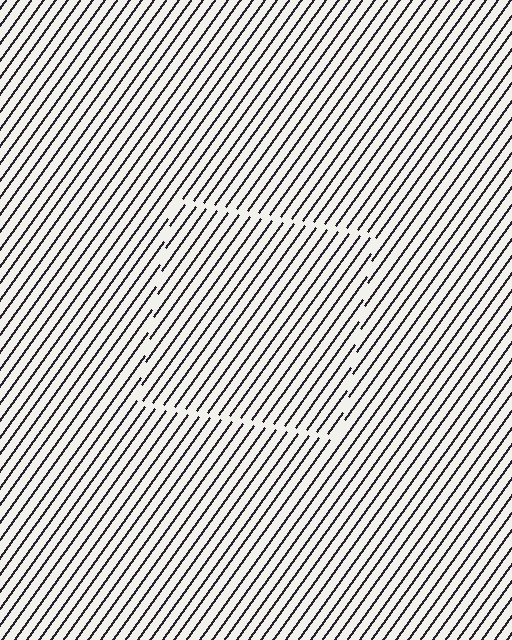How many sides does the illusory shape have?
4 sides — the line-ends trace a square.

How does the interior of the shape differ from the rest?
The interior of the shape contains the same grating, shifted by half a period — the contour is defined by the phase discontinuity where line-ends from the inner and outer gratings abut.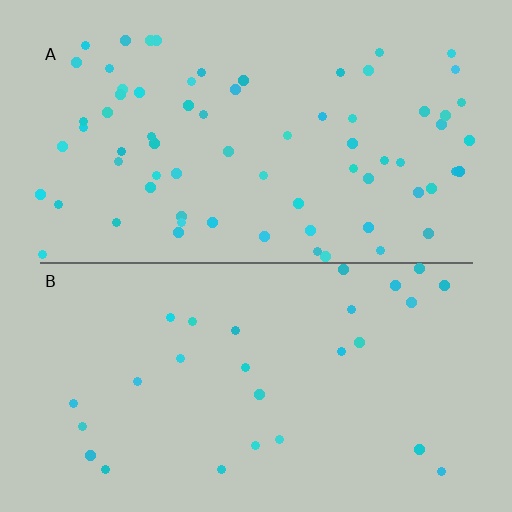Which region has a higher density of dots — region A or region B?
A (the top).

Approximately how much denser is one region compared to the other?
Approximately 2.6× — region A over region B.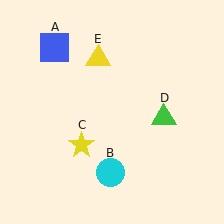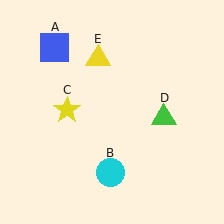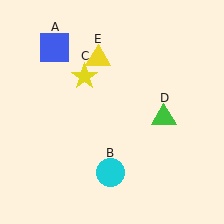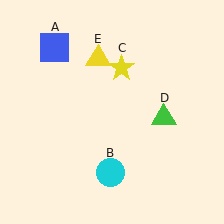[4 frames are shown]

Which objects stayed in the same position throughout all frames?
Blue square (object A) and cyan circle (object B) and green triangle (object D) and yellow triangle (object E) remained stationary.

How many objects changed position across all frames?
1 object changed position: yellow star (object C).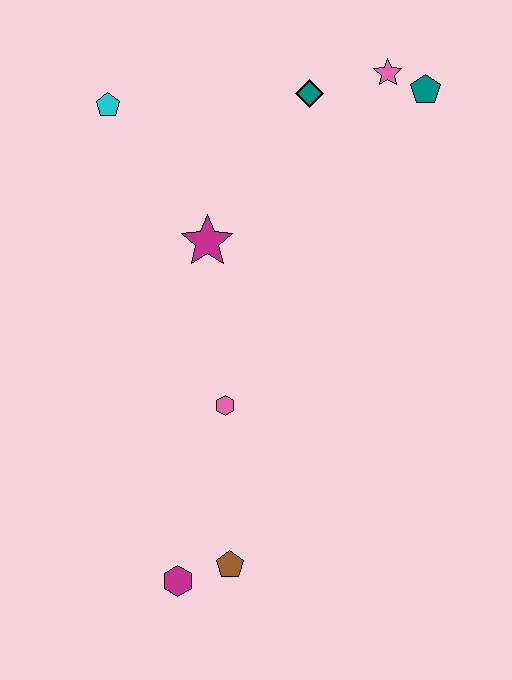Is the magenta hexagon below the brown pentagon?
Yes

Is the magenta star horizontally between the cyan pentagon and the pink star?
Yes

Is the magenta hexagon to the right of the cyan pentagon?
Yes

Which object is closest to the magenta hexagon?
The brown pentagon is closest to the magenta hexagon.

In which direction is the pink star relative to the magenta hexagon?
The pink star is above the magenta hexagon.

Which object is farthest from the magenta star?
The magenta hexagon is farthest from the magenta star.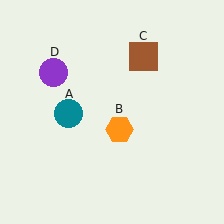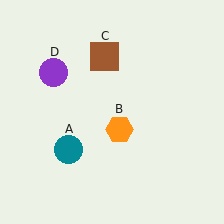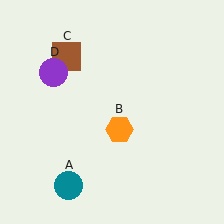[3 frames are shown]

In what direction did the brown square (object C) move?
The brown square (object C) moved left.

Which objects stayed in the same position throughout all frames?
Orange hexagon (object B) and purple circle (object D) remained stationary.